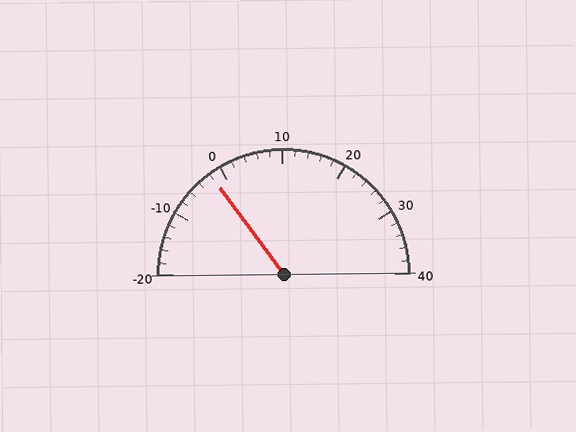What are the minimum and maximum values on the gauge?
The gauge ranges from -20 to 40.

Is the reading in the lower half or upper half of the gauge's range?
The reading is in the lower half of the range (-20 to 40).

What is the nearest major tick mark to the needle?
The nearest major tick mark is 0.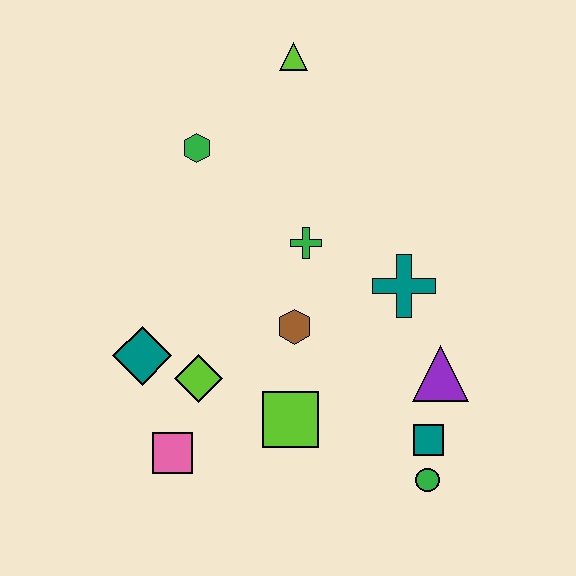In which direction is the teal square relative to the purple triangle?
The teal square is below the purple triangle.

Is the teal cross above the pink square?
Yes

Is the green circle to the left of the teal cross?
No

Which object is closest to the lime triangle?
The green hexagon is closest to the lime triangle.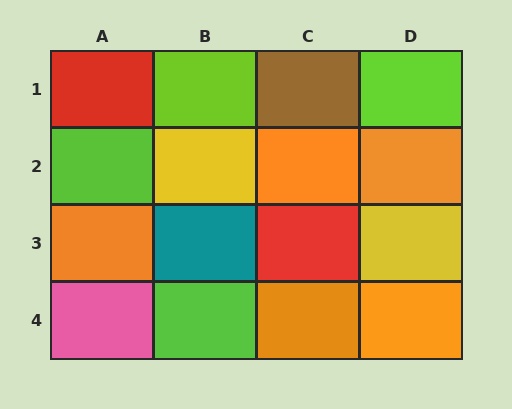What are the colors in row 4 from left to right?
Pink, lime, orange, orange.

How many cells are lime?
4 cells are lime.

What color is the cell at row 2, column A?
Lime.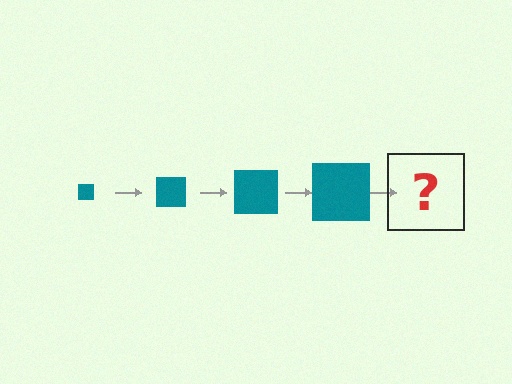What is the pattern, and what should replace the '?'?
The pattern is that the square gets progressively larger each step. The '?' should be a teal square, larger than the previous one.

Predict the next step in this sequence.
The next step is a teal square, larger than the previous one.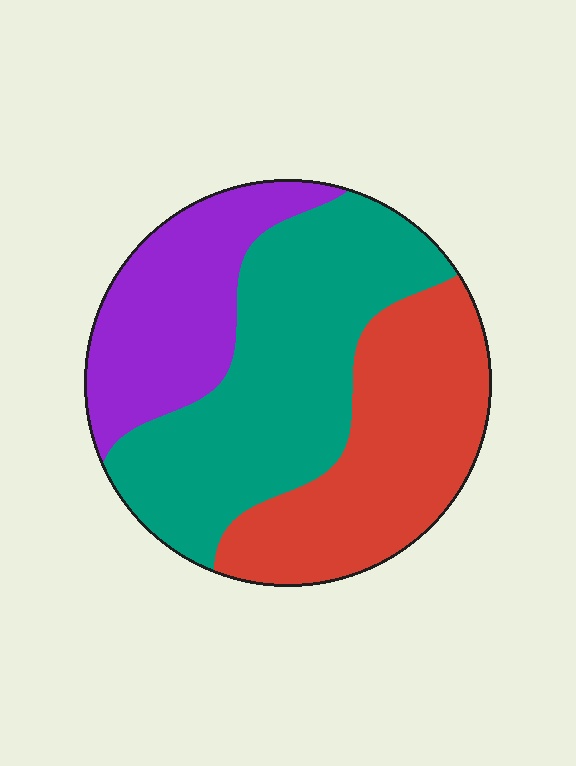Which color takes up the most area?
Teal, at roughly 45%.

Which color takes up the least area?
Purple, at roughly 25%.